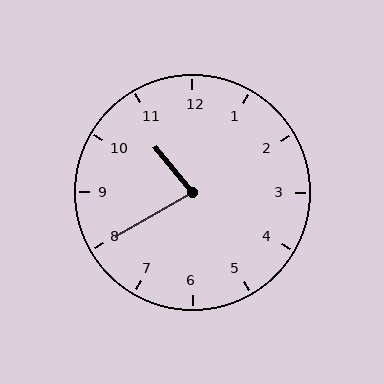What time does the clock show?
10:40.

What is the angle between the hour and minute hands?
Approximately 80 degrees.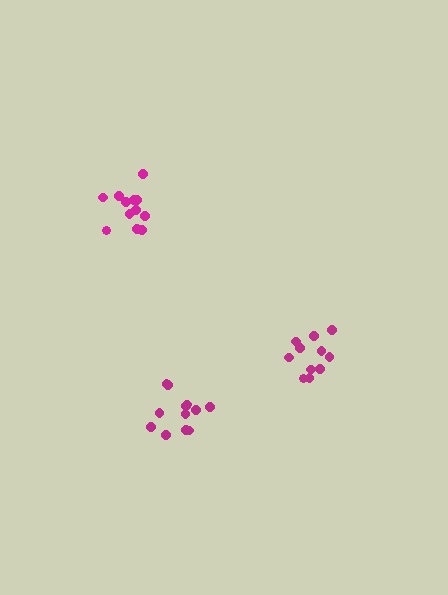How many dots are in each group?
Group 1: 11 dots, Group 2: 12 dots, Group 3: 12 dots (35 total).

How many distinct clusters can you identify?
There are 3 distinct clusters.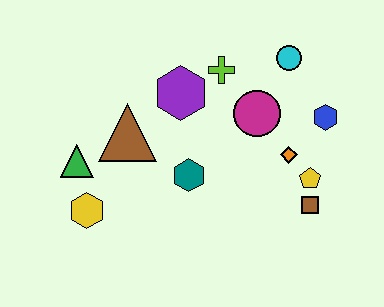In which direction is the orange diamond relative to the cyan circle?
The orange diamond is below the cyan circle.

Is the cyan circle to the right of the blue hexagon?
No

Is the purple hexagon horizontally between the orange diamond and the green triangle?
Yes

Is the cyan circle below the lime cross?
No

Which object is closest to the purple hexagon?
The lime cross is closest to the purple hexagon.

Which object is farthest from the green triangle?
The blue hexagon is farthest from the green triangle.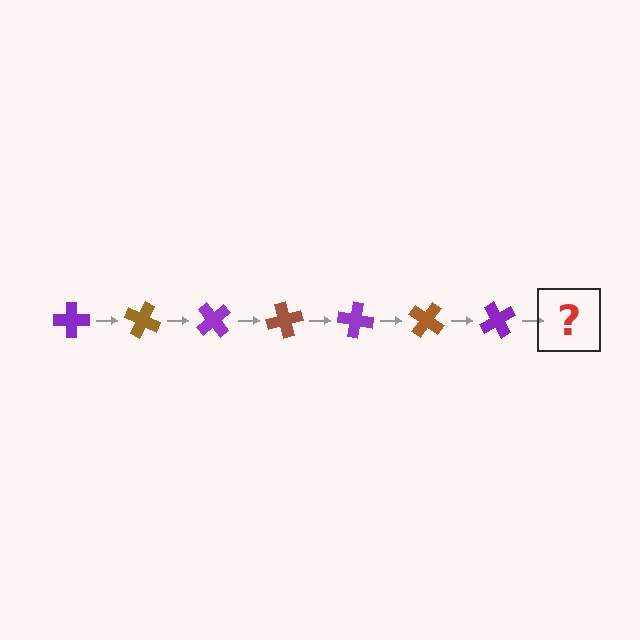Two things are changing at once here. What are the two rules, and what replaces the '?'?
The two rules are that it rotates 25 degrees each step and the color cycles through purple and brown. The '?' should be a brown cross, rotated 175 degrees from the start.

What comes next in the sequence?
The next element should be a brown cross, rotated 175 degrees from the start.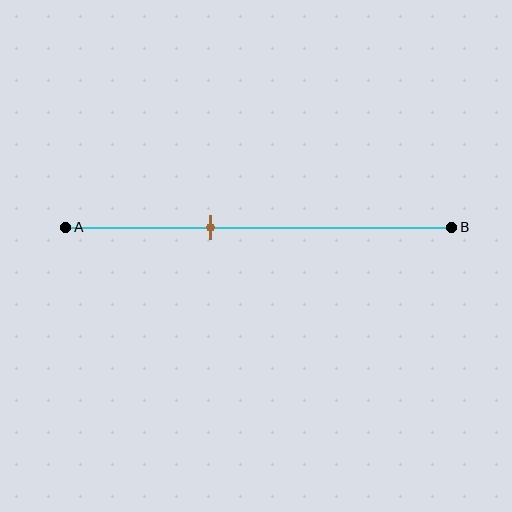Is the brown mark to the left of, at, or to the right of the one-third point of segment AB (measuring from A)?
The brown mark is to the right of the one-third point of segment AB.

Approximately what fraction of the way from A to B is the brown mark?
The brown mark is approximately 40% of the way from A to B.